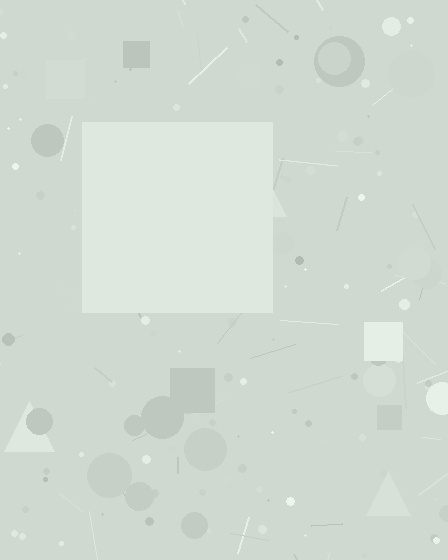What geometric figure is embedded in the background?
A square is embedded in the background.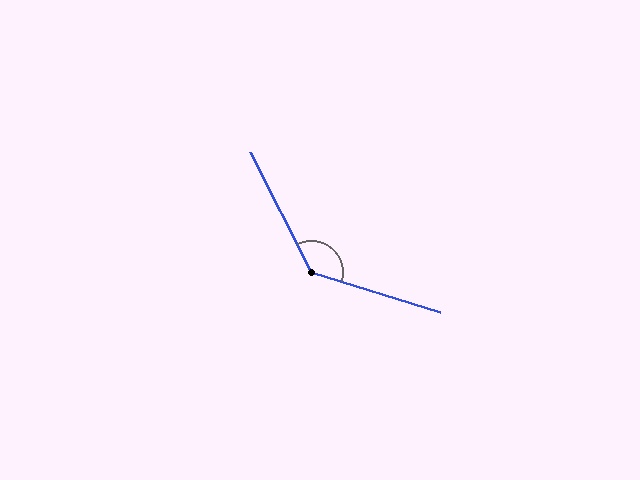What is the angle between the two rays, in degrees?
Approximately 134 degrees.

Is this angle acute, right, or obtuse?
It is obtuse.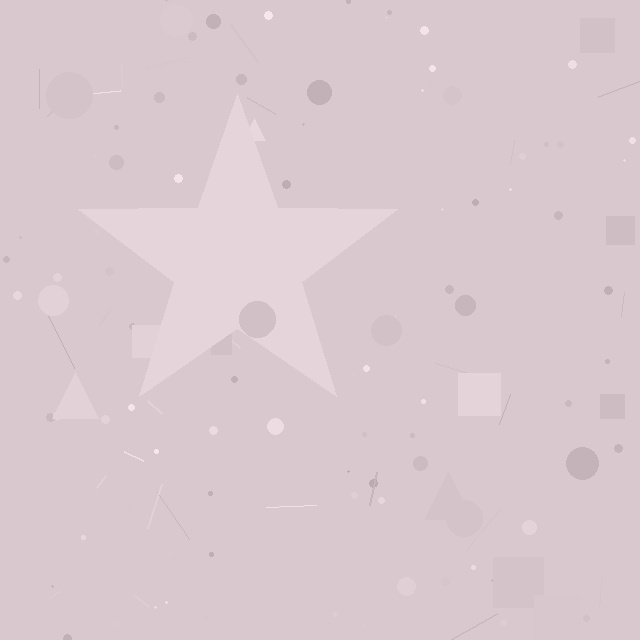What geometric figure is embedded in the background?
A star is embedded in the background.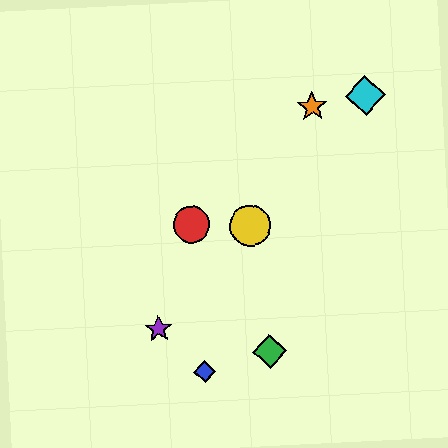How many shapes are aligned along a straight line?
3 shapes (the yellow circle, the purple star, the cyan diamond) are aligned along a straight line.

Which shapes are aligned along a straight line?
The yellow circle, the purple star, the cyan diamond are aligned along a straight line.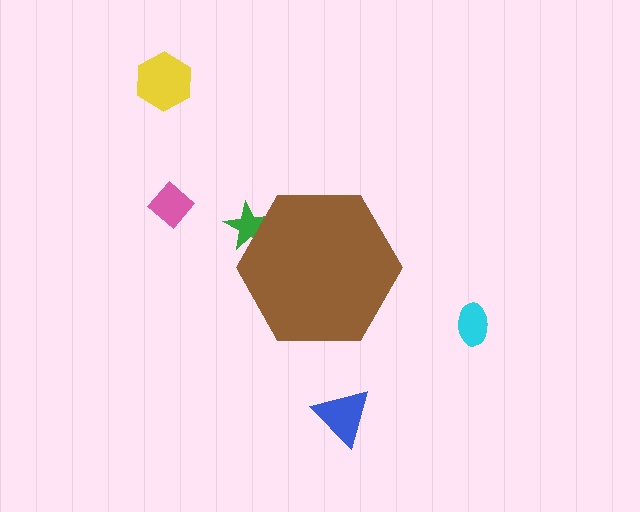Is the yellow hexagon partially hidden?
No, the yellow hexagon is fully visible.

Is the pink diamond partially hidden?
No, the pink diamond is fully visible.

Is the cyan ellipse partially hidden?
No, the cyan ellipse is fully visible.